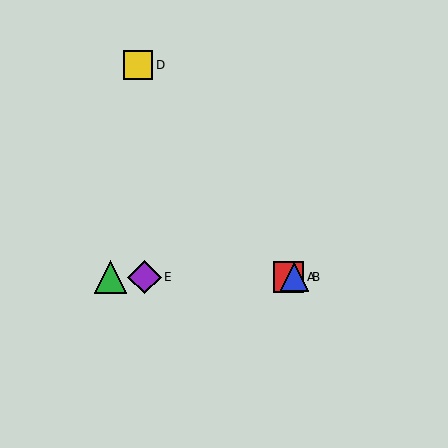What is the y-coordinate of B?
Object B is at y≈277.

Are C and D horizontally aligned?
No, C is at y≈277 and D is at y≈65.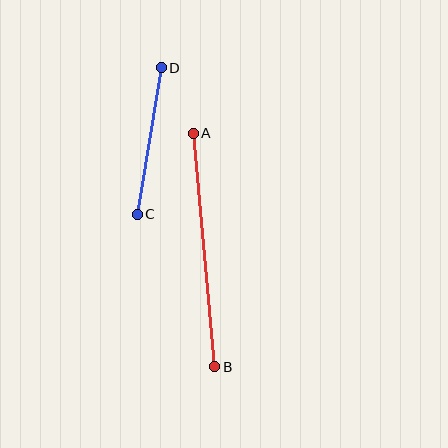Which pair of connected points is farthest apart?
Points A and B are farthest apart.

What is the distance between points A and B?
The distance is approximately 235 pixels.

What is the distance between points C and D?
The distance is approximately 148 pixels.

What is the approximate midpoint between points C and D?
The midpoint is at approximately (149, 141) pixels.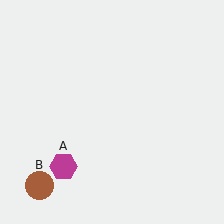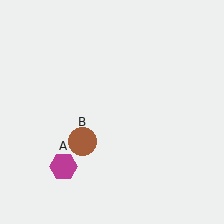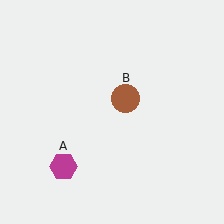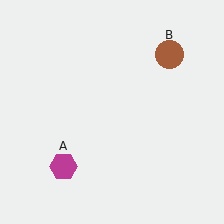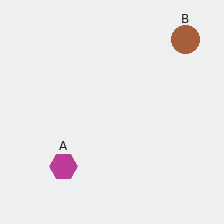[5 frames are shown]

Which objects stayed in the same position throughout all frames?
Magenta hexagon (object A) remained stationary.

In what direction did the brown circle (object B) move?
The brown circle (object B) moved up and to the right.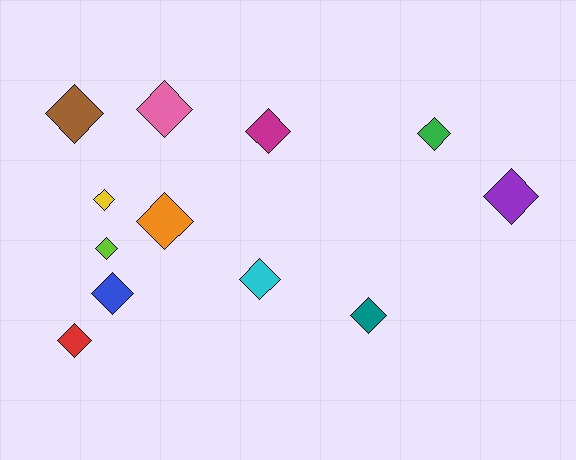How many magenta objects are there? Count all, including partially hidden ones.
There is 1 magenta object.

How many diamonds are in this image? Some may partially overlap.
There are 12 diamonds.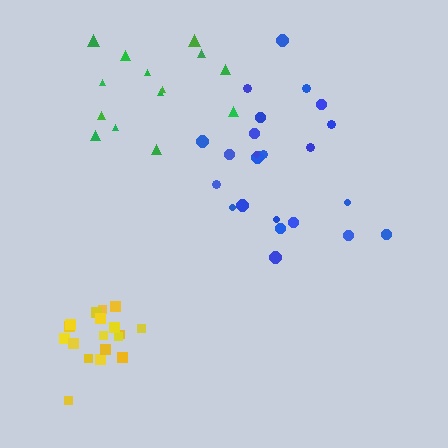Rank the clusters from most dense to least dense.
yellow, blue, green.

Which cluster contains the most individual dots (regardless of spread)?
Blue (23).